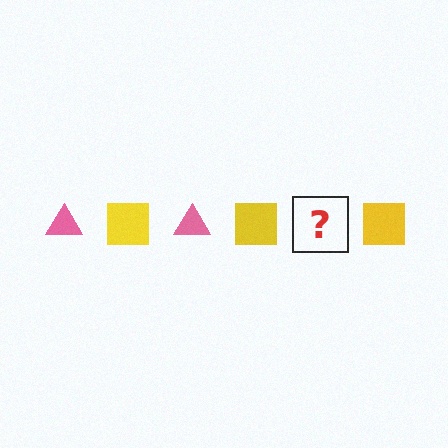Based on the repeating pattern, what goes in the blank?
The blank should be a pink triangle.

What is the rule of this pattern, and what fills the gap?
The rule is that the pattern alternates between pink triangle and yellow square. The gap should be filled with a pink triangle.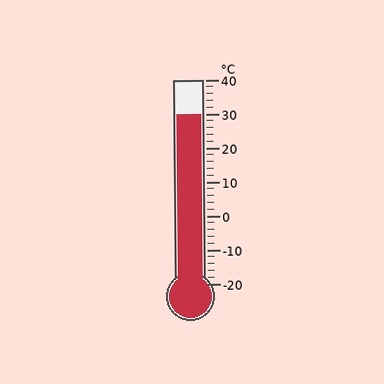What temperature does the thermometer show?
The thermometer shows approximately 30°C.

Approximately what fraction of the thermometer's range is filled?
The thermometer is filled to approximately 85% of its range.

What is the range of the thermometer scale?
The thermometer scale ranges from -20°C to 40°C.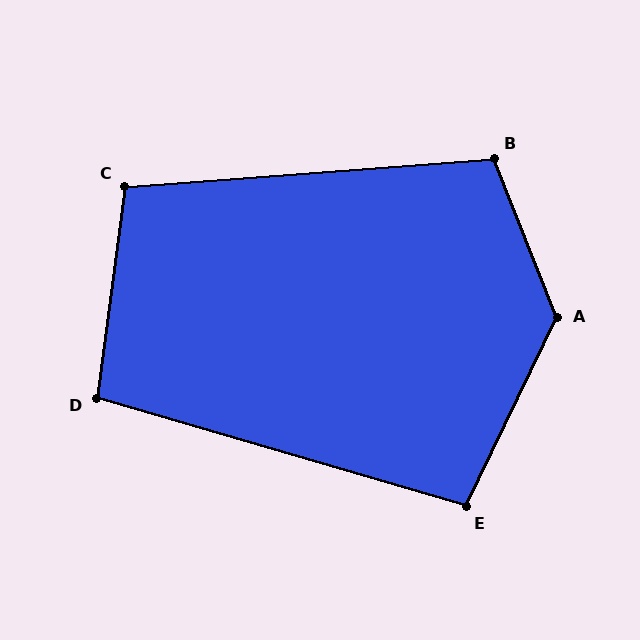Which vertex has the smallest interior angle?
D, at approximately 99 degrees.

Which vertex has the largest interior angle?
A, at approximately 133 degrees.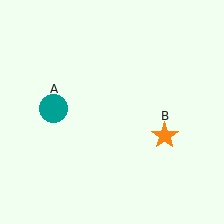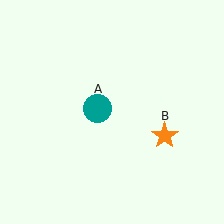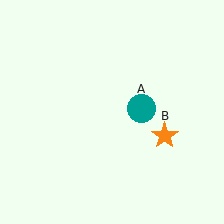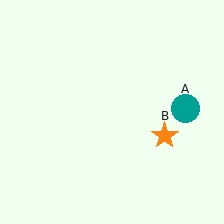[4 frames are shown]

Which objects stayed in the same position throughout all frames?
Orange star (object B) remained stationary.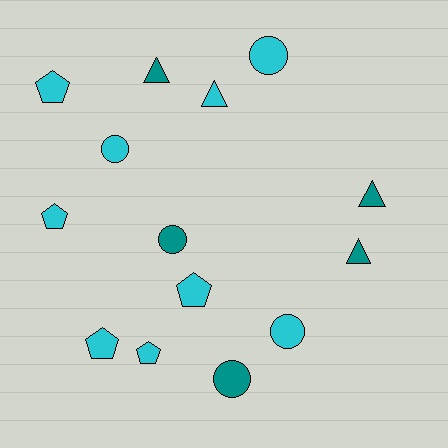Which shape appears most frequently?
Pentagon, with 5 objects.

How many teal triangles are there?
There are 3 teal triangles.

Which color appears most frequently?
Cyan, with 9 objects.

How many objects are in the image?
There are 14 objects.